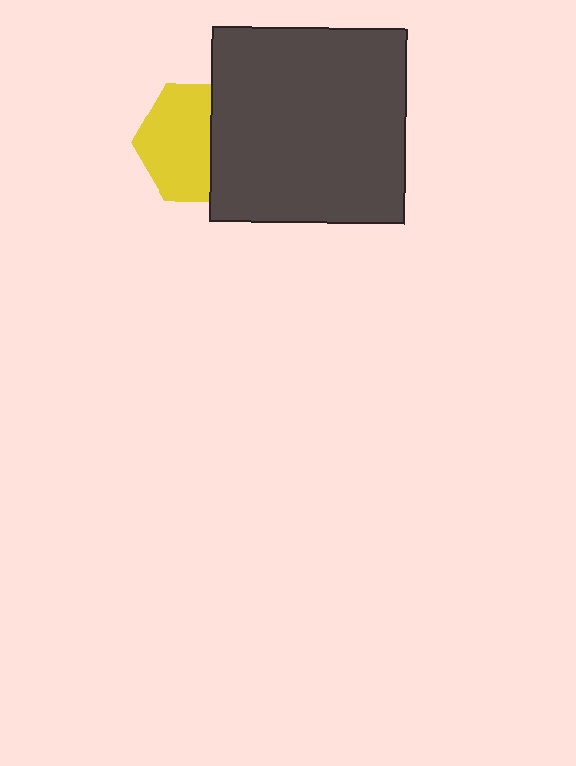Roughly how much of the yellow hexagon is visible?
About half of it is visible (roughly 61%).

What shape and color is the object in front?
The object in front is a dark gray square.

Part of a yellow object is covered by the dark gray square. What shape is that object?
It is a hexagon.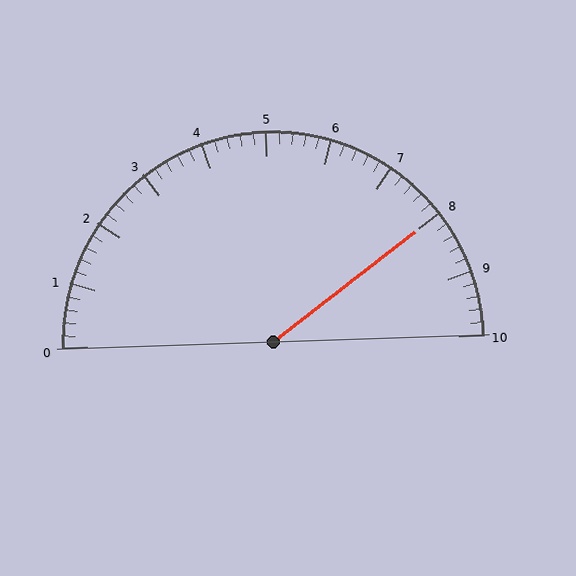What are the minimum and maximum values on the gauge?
The gauge ranges from 0 to 10.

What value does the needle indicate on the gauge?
The needle indicates approximately 8.0.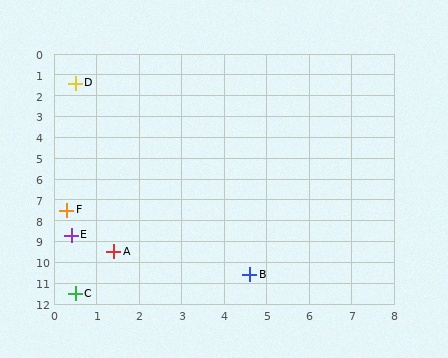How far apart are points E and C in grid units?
Points E and C are about 2.8 grid units apart.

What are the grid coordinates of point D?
Point D is at approximately (0.5, 1.4).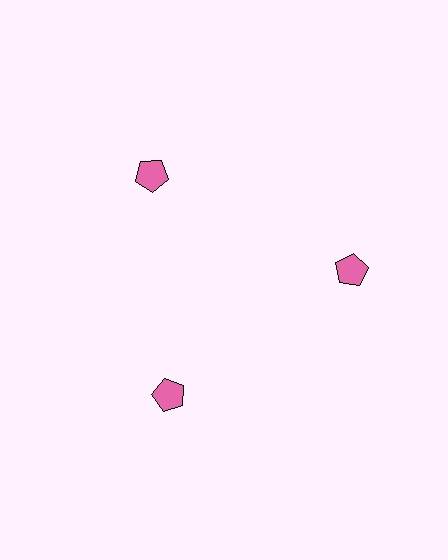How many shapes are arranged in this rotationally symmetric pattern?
There are 3 shapes, arranged in 3 groups of 1.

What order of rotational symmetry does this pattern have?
This pattern has 3-fold rotational symmetry.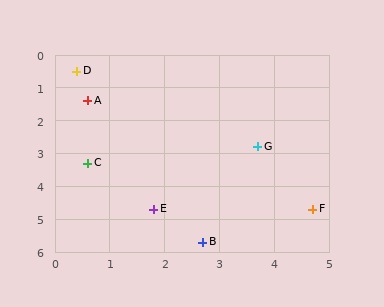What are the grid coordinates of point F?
Point F is at approximately (4.7, 4.7).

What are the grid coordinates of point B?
Point B is at approximately (2.7, 5.7).